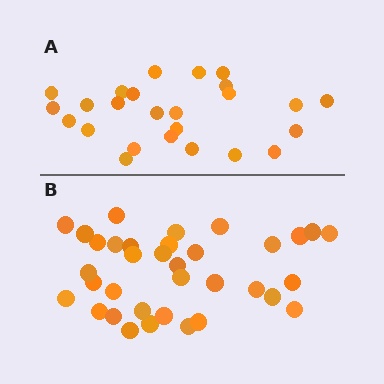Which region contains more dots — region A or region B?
Region B (the bottom region) has more dots.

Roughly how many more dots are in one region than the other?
Region B has roughly 10 or so more dots than region A.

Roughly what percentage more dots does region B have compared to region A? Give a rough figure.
About 40% more.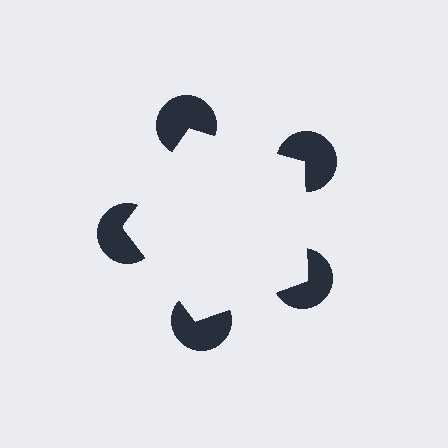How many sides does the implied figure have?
5 sides.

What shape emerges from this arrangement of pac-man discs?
An illusory pentagon — its edges are inferred from the aligned wedge cuts in the pac-man discs, not physically drawn.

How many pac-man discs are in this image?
There are 5 — one at each vertex of the illusory pentagon.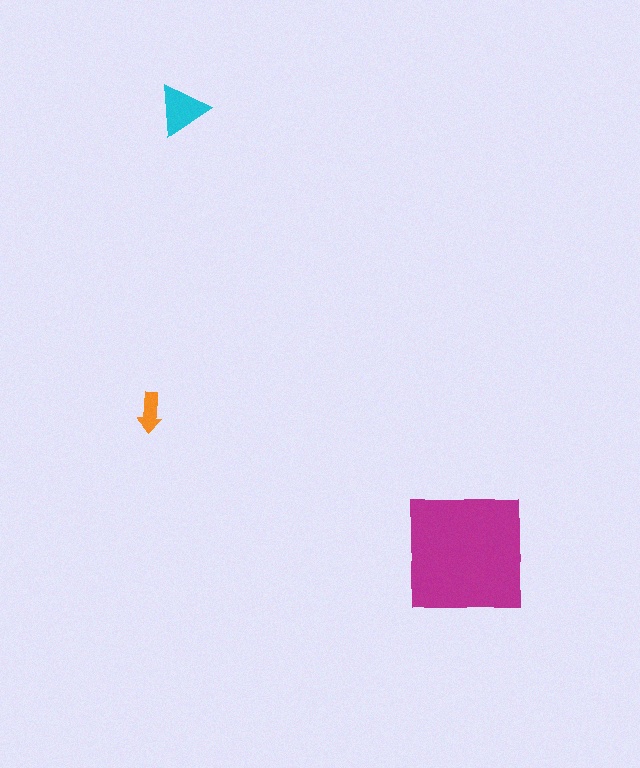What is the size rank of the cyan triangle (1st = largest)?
2nd.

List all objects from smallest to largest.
The orange arrow, the cyan triangle, the magenta square.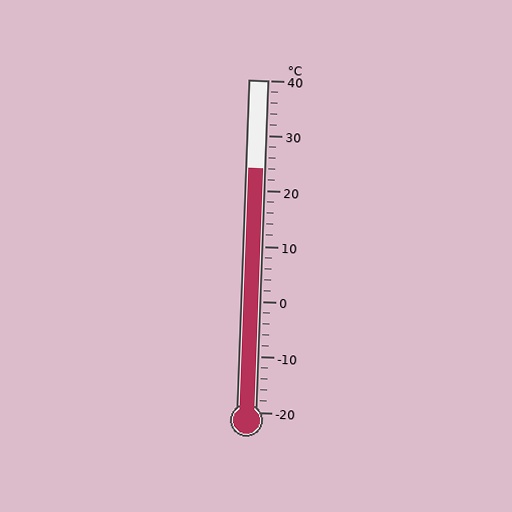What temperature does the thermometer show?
The thermometer shows approximately 24°C.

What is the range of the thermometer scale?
The thermometer scale ranges from -20°C to 40°C.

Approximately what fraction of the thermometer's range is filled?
The thermometer is filled to approximately 75% of its range.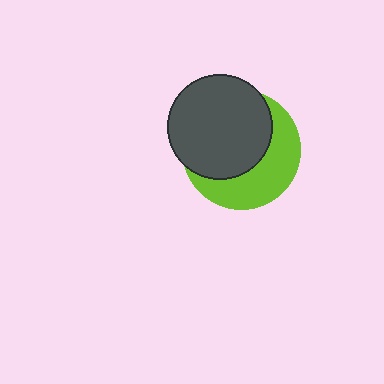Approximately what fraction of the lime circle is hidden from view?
Roughly 57% of the lime circle is hidden behind the dark gray circle.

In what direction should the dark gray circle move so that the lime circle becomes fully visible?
The dark gray circle should move toward the upper-left. That is the shortest direction to clear the overlap and leave the lime circle fully visible.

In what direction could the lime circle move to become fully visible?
The lime circle could move toward the lower-right. That would shift it out from behind the dark gray circle entirely.